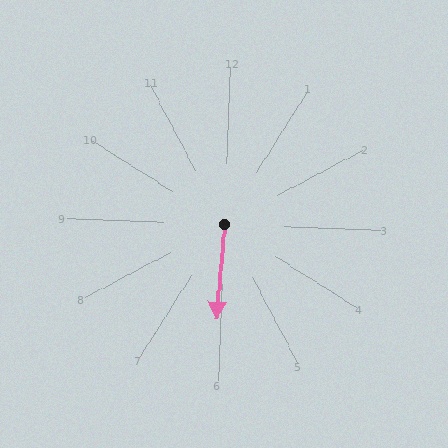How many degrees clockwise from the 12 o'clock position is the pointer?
Approximately 183 degrees.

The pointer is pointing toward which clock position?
Roughly 6 o'clock.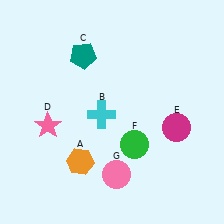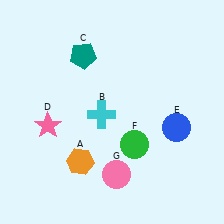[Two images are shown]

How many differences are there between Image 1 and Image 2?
There is 1 difference between the two images.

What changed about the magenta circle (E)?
In Image 1, E is magenta. In Image 2, it changed to blue.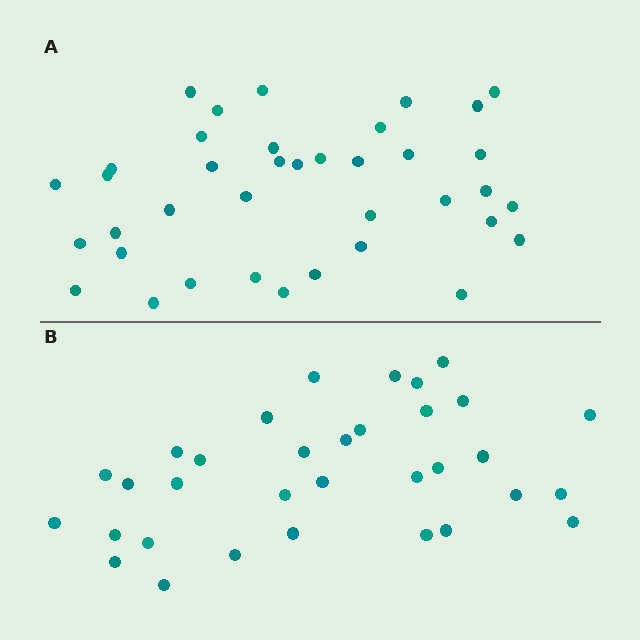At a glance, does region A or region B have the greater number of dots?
Region A (the top region) has more dots.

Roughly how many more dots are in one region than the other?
Region A has about 5 more dots than region B.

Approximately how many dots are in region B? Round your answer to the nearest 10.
About 30 dots. (The exact count is 33, which rounds to 30.)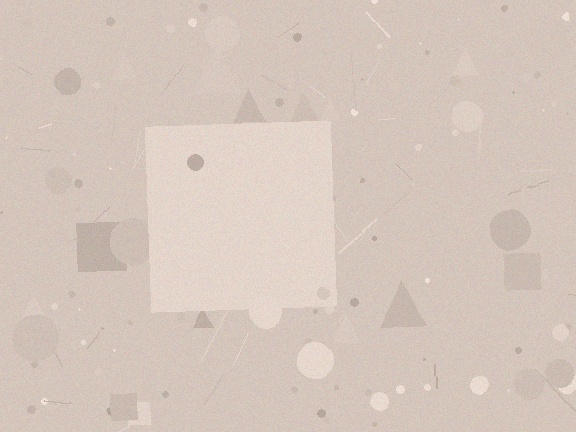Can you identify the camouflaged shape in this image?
The camouflaged shape is a square.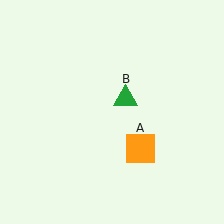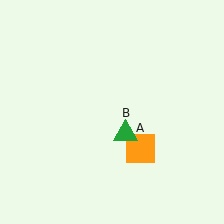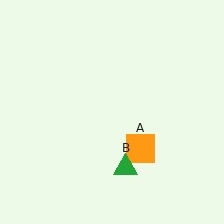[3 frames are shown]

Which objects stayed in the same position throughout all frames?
Orange square (object A) remained stationary.